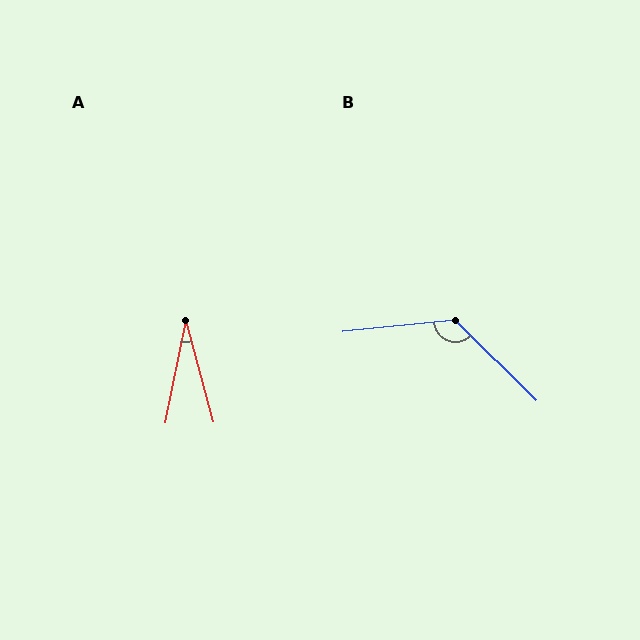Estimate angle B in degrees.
Approximately 130 degrees.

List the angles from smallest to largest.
A (26°), B (130°).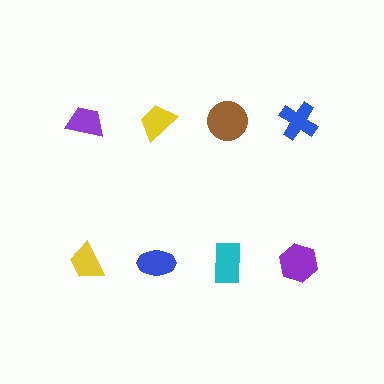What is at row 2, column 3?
A cyan rectangle.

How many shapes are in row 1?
4 shapes.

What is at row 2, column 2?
A blue ellipse.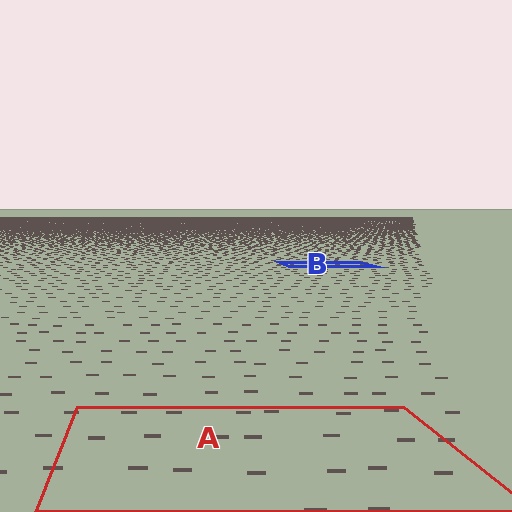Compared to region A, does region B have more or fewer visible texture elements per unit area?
Region B has more texture elements per unit area — they are packed more densely because it is farther away.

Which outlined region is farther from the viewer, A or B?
Region B is farther from the viewer — the texture elements inside it appear smaller and more densely packed.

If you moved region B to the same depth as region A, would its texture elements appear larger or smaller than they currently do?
They would appear larger. At a closer depth, the same texture elements are projected at a bigger on-screen size.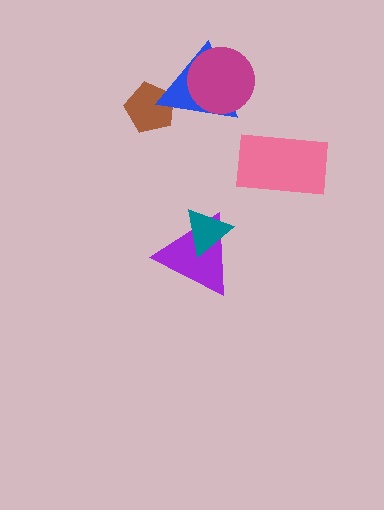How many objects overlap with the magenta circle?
1 object overlaps with the magenta circle.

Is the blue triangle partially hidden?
Yes, it is partially covered by another shape.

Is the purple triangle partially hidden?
Yes, it is partially covered by another shape.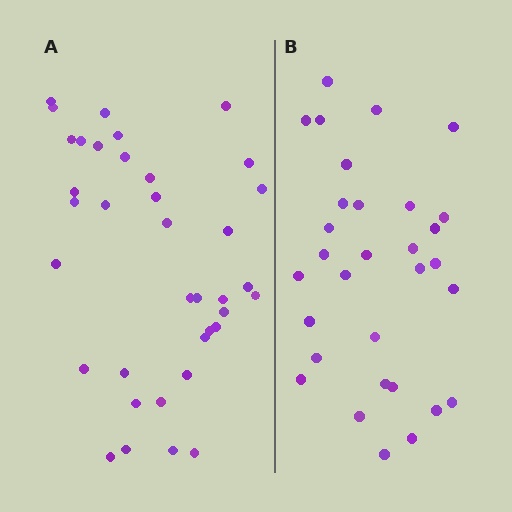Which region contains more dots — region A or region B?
Region A (the left region) has more dots.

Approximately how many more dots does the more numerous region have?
Region A has about 6 more dots than region B.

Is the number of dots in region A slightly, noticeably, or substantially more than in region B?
Region A has only slightly more — the two regions are fairly close. The ratio is roughly 1.2 to 1.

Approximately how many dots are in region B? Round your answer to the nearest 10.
About 30 dots. (The exact count is 31, which rounds to 30.)